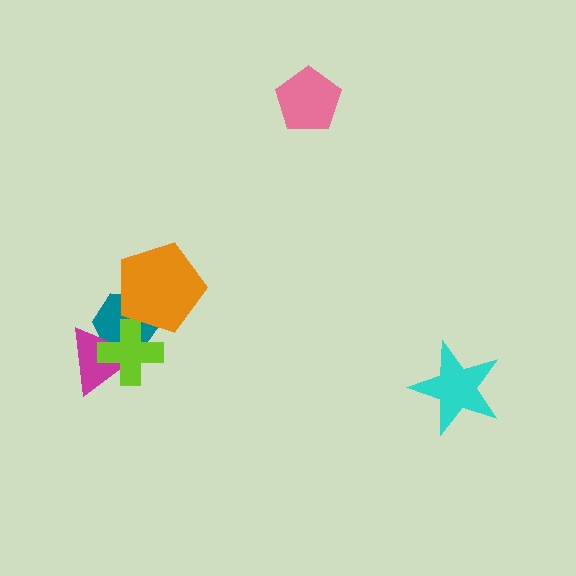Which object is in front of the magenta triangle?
The lime cross is in front of the magenta triangle.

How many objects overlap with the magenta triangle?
2 objects overlap with the magenta triangle.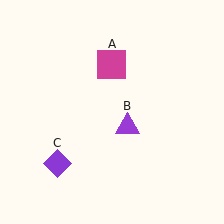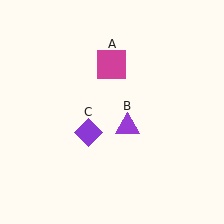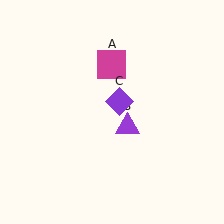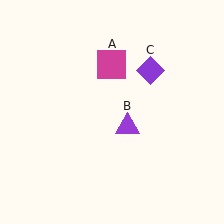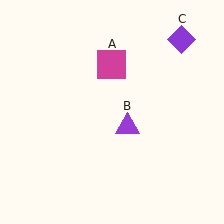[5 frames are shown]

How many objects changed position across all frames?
1 object changed position: purple diamond (object C).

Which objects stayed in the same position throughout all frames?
Magenta square (object A) and purple triangle (object B) remained stationary.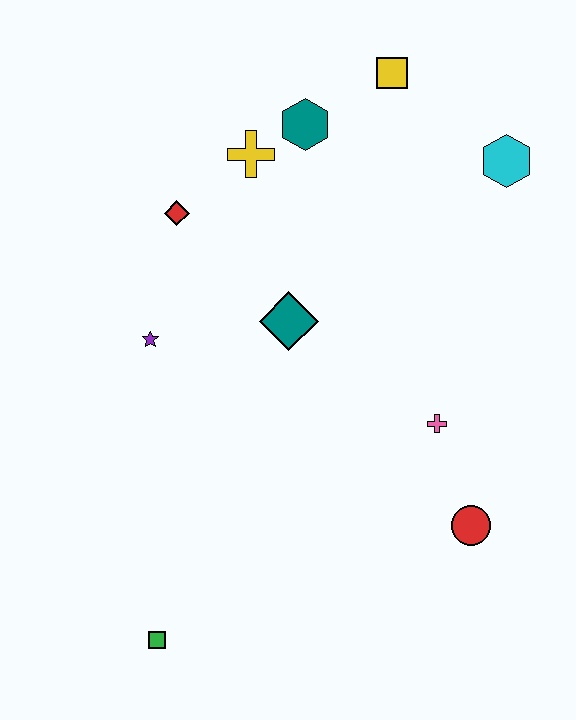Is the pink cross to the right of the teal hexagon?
Yes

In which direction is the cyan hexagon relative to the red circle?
The cyan hexagon is above the red circle.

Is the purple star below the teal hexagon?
Yes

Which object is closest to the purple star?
The red diamond is closest to the purple star.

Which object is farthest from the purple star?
The cyan hexagon is farthest from the purple star.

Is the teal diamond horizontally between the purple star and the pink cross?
Yes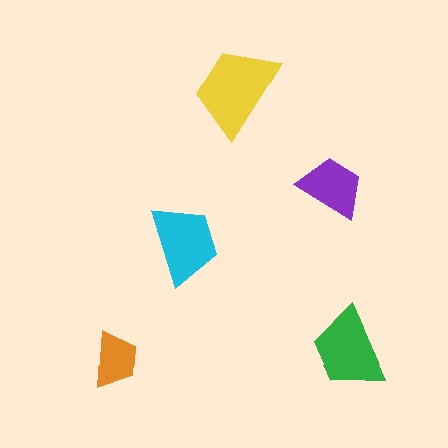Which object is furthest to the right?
The green trapezoid is rightmost.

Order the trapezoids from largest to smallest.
the yellow one, the green one, the cyan one, the purple one, the orange one.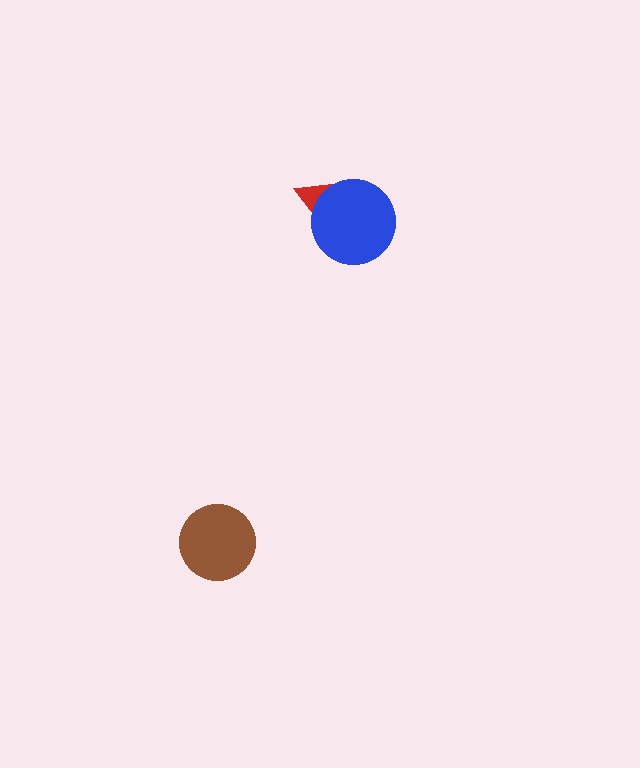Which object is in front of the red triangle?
The blue circle is in front of the red triangle.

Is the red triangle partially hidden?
Yes, it is partially covered by another shape.